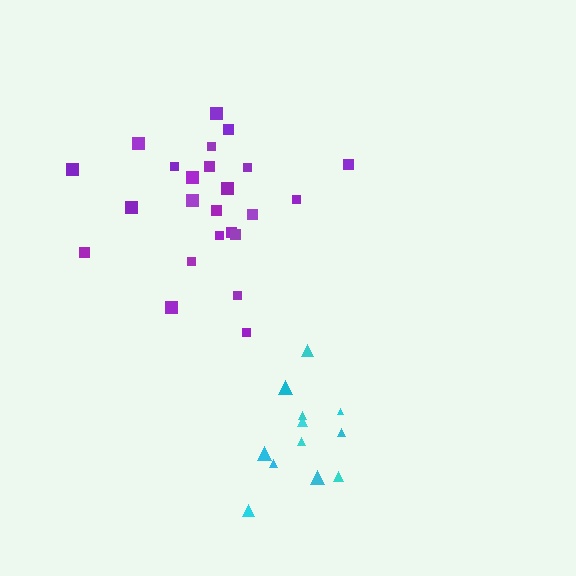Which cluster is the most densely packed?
Cyan.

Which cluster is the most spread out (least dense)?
Purple.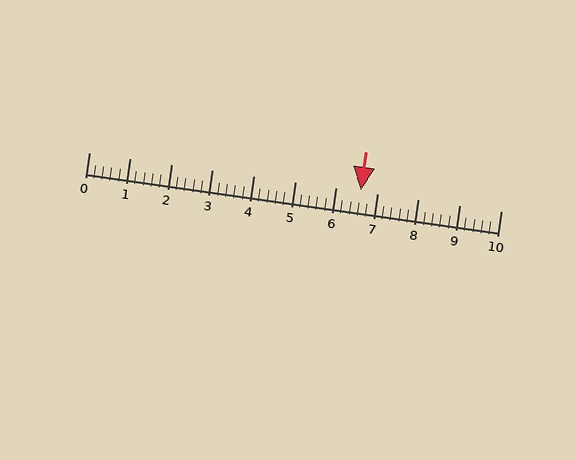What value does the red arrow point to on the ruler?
The red arrow points to approximately 6.6.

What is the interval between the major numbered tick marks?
The major tick marks are spaced 1 units apart.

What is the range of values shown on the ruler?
The ruler shows values from 0 to 10.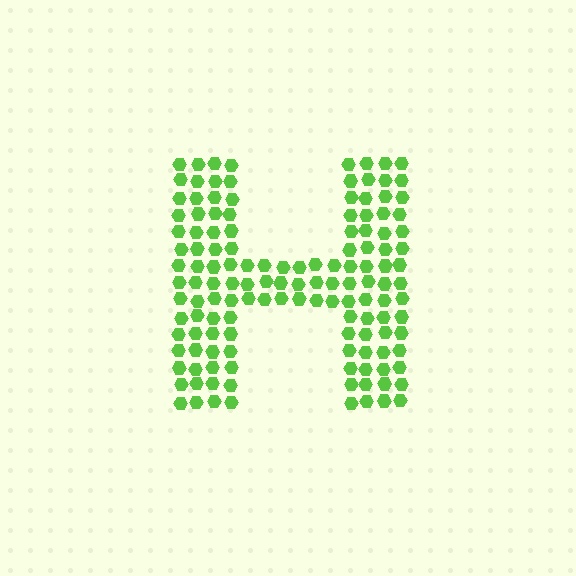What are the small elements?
The small elements are hexagons.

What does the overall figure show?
The overall figure shows the letter H.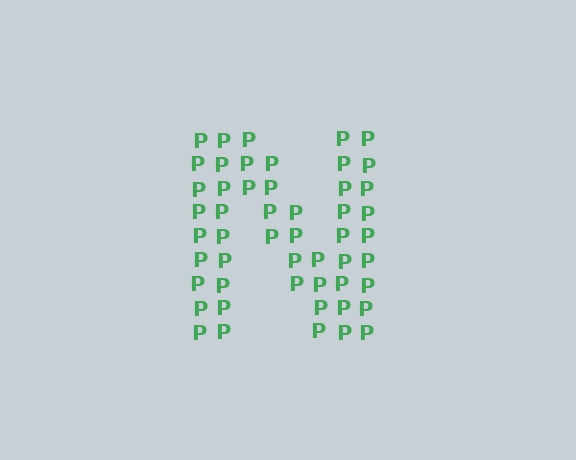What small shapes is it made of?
It is made of small letter P's.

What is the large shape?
The large shape is the letter N.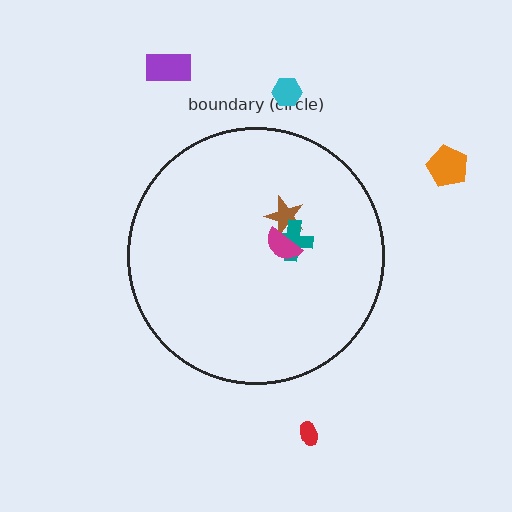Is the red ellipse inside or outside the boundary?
Outside.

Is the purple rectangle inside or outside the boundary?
Outside.